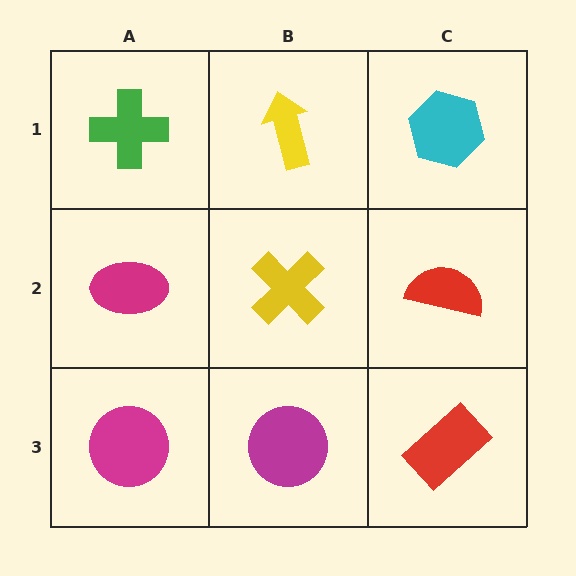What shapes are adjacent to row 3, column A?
A magenta ellipse (row 2, column A), a magenta circle (row 3, column B).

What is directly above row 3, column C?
A red semicircle.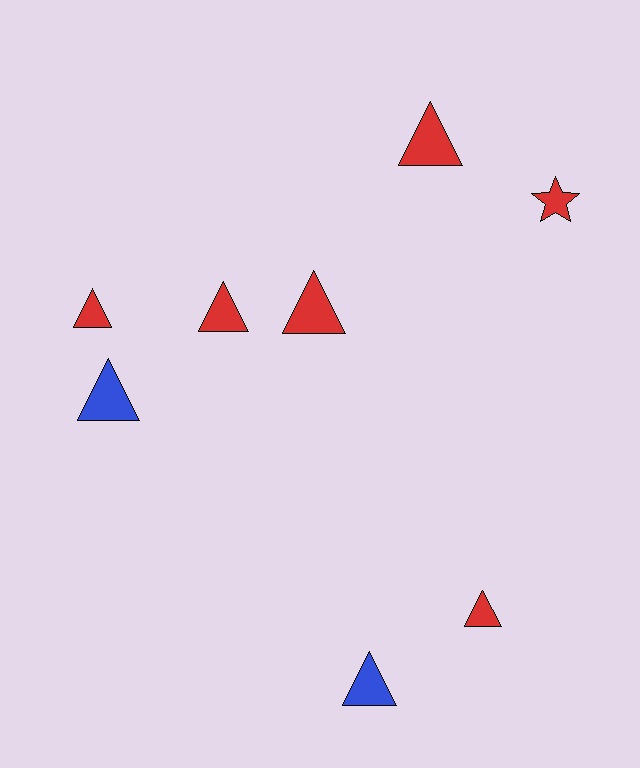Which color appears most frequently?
Red, with 6 objects.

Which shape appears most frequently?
Triangle, with 7 objects.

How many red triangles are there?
There are 5 red triangles.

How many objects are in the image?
There are 8 objects.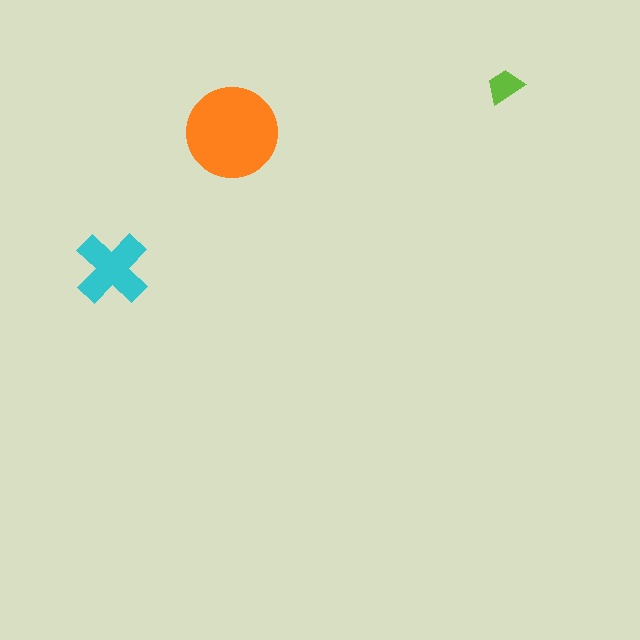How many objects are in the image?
There are 3 objects in the image.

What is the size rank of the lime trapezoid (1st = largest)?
3rd.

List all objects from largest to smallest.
The orange circle, the cyan cross, the lime trapezoid.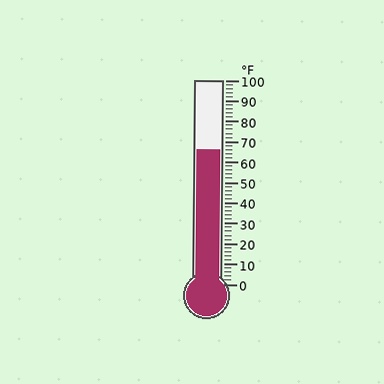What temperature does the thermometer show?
The thermometer shows approximately 66°F.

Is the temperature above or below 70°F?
The temperature is below 70°F.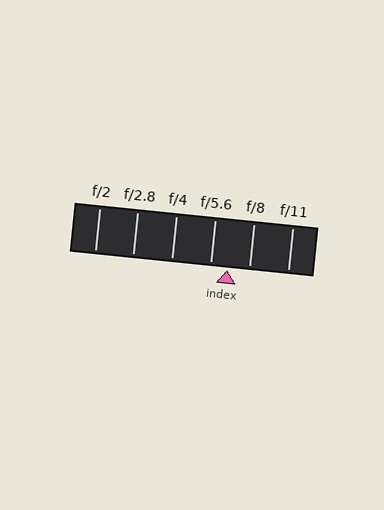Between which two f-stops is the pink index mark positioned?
The index mark is between f/5.6 and f/8.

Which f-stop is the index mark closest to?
The index mark is closest to f/5.6.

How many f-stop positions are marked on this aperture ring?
There are 6 f-stop positions marked.